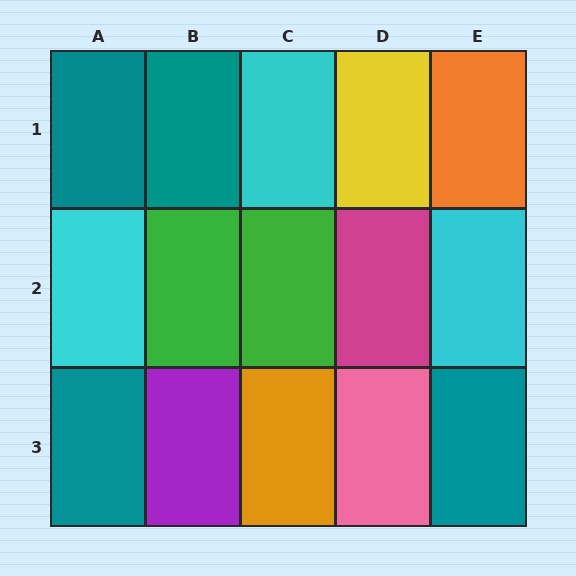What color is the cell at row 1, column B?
Teal.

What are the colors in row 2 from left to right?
Cyan, green, green, magenta, cyan.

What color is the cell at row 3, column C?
Orange.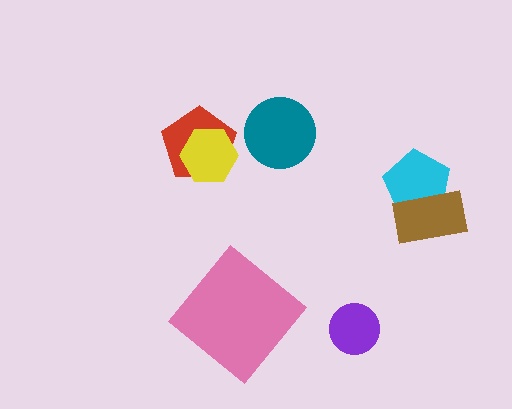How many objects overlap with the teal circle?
0 objects overlap with the teal circle.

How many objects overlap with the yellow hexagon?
1 object overlaps with the yellow hexagon.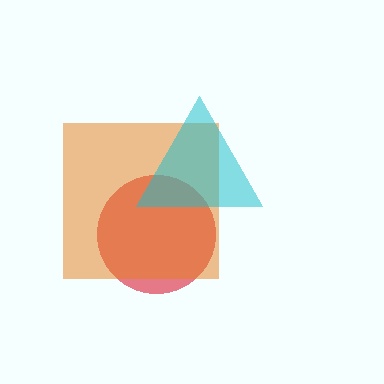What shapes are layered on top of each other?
The layered shapes are: a red circle, an orange square, a cyan triangle.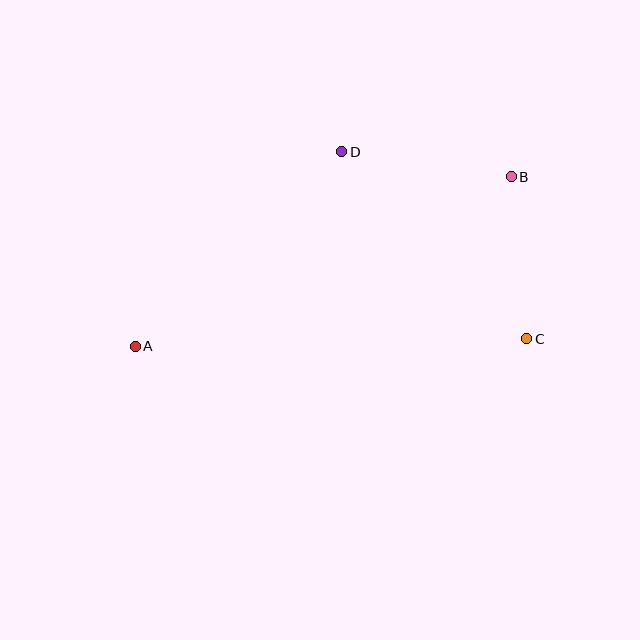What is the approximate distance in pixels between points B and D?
The distance between B and D is approximately 172 pixels.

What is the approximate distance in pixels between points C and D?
The distance between C and D is approximately 263 pixels.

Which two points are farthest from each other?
Points A and B are farthest from each other.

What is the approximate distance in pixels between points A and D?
The distance between A and D is approximately 283 pixels.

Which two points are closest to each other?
Points B and C are closest to each other.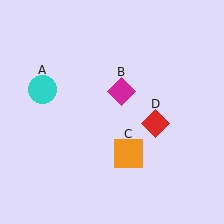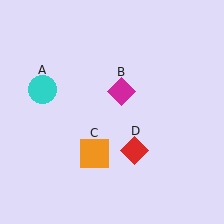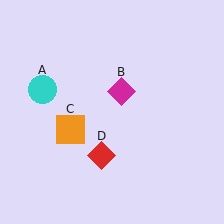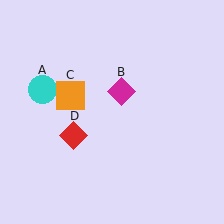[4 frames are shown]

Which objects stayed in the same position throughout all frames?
Cyan circle (object A) and magenta diamond (object B) remained stationary.